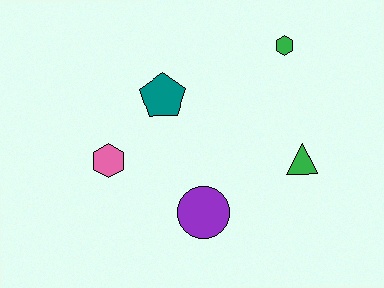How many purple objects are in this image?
There is 1 purple object.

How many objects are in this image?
There are 5 objects.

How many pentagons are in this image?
There is 1 pentagon.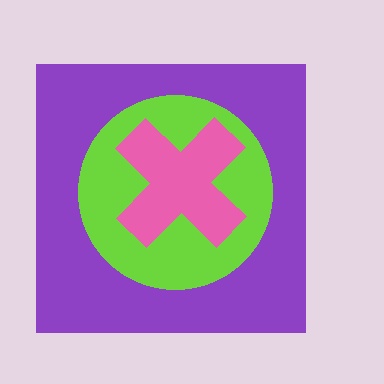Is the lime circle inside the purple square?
Yes.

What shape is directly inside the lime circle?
The pink cross.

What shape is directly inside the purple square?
The lime circle.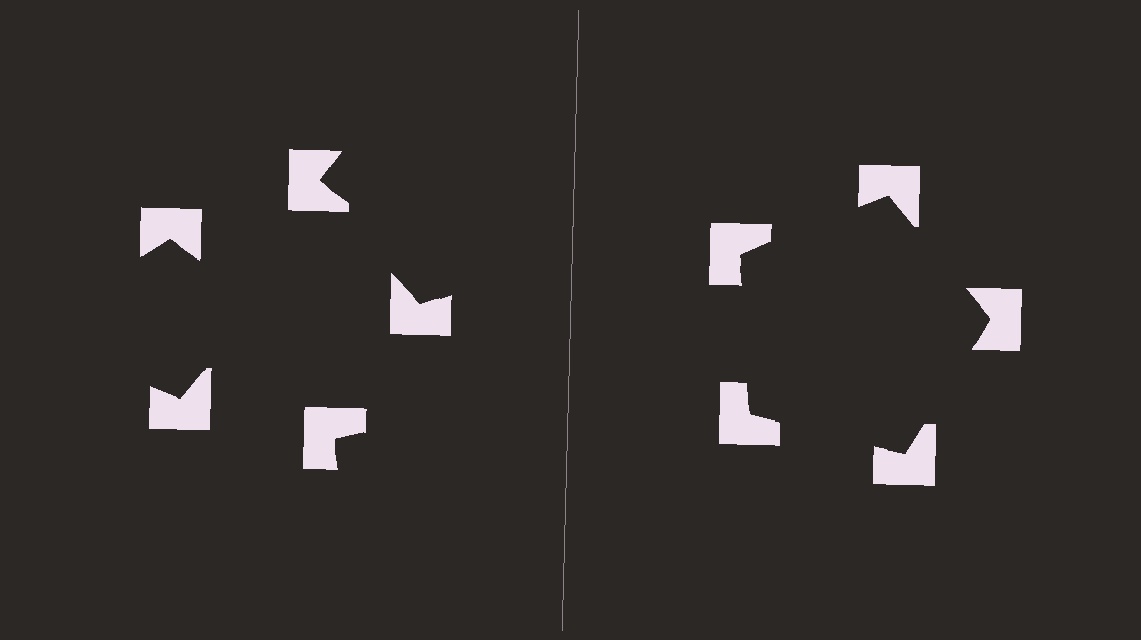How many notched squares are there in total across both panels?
10 — 5 on each side.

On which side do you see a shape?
An illusory pentagon appears on the right side. On the left side the wedge cuts are rotated, so no coherent shape forms.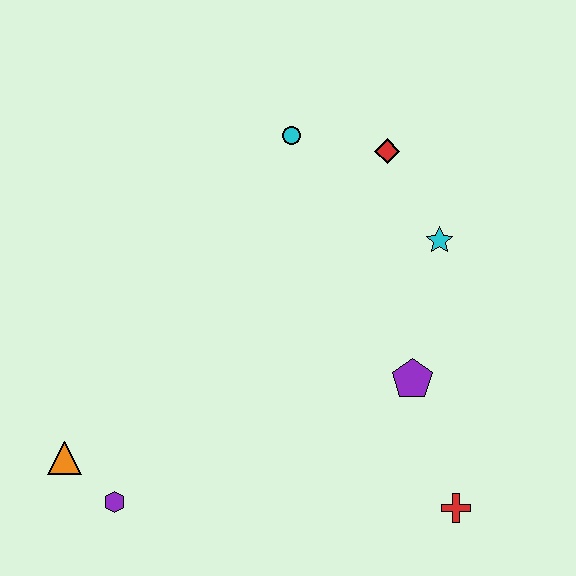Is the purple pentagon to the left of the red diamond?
No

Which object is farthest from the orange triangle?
The red diamond is farthest from the orange triangle.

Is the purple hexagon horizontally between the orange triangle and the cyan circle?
Yes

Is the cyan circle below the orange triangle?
No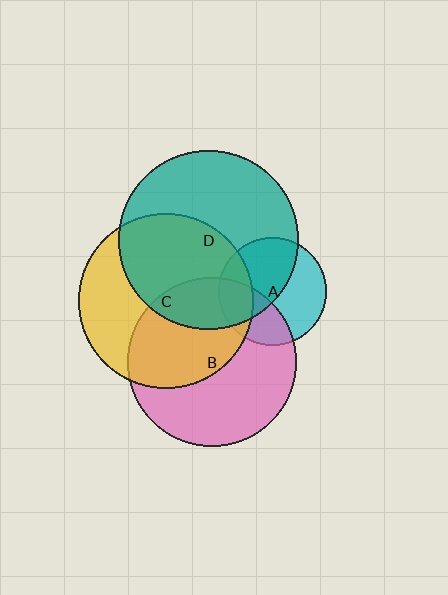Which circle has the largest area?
Circle D (teal).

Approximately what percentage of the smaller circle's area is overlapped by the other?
Approximately 25%.